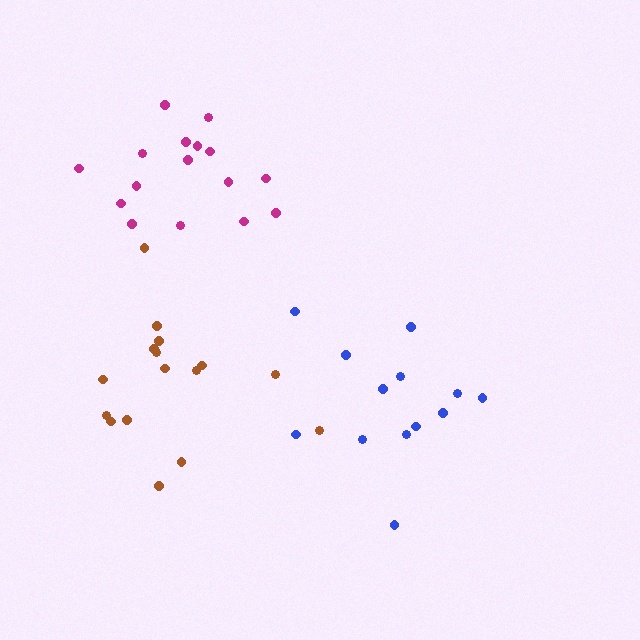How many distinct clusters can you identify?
There are 3 distinct clusters.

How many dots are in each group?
Group 1: 16 dots, Group 2: 13 dots, Group 3: 16 dots (45 total).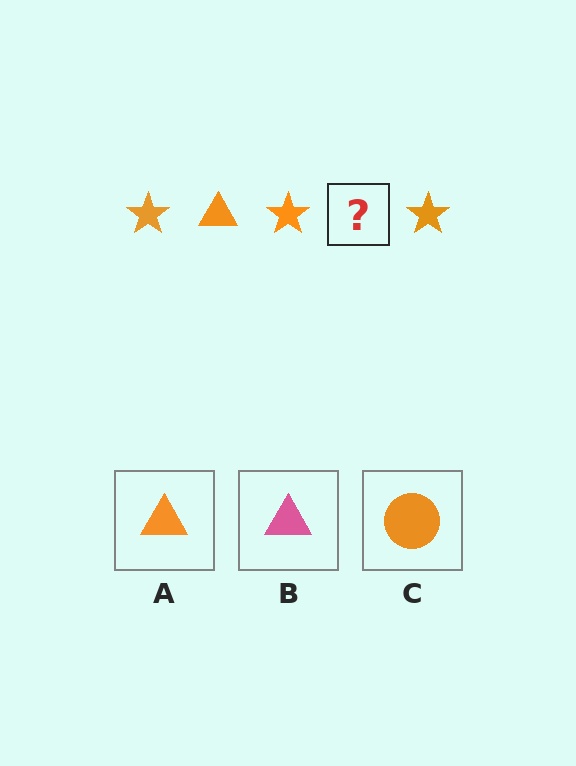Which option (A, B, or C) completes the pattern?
A.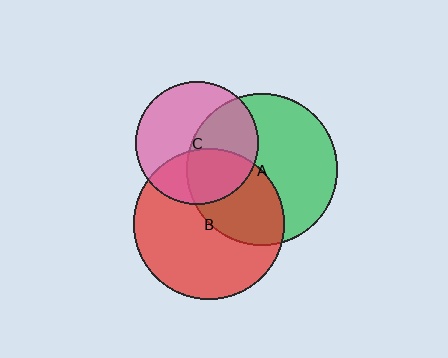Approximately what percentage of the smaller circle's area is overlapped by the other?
Approximately 45%.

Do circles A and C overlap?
Yes.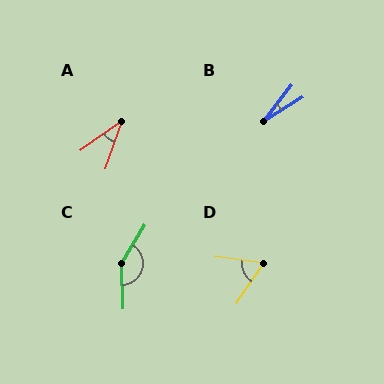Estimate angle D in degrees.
Approximately 64 degrees.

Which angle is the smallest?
B, at approximately 20 degrees.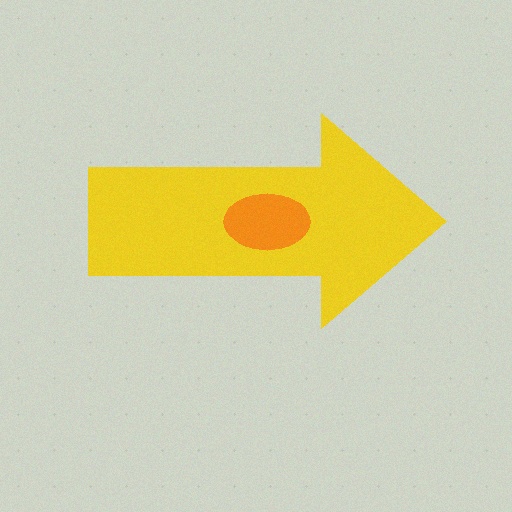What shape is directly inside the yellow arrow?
The orange ellipse.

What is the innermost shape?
The orange ellipse.